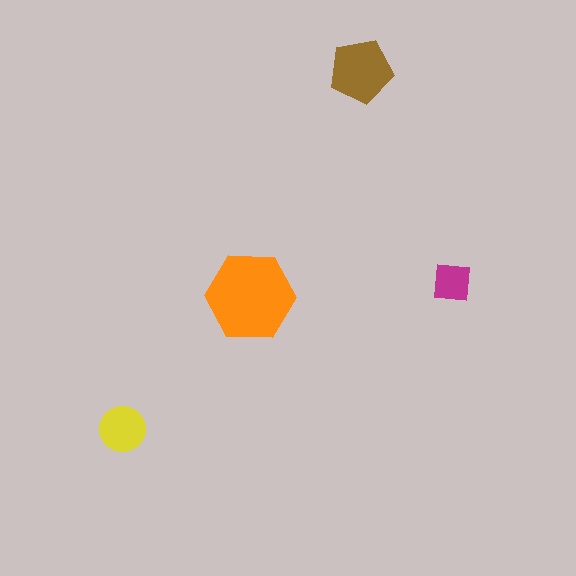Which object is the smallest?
The magenta square.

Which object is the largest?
The orange hexagon.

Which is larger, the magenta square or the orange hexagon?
The orange hexagon.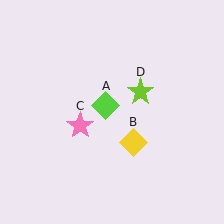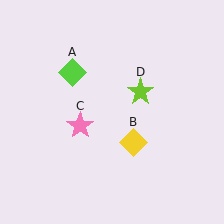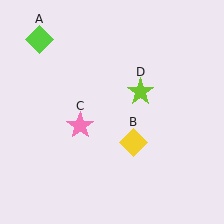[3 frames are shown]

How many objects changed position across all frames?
1 object changed position: lime diamond (object A).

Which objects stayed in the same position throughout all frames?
Yellow diamond (object B) and pink star (object C) and lime star (object D) remained stationary.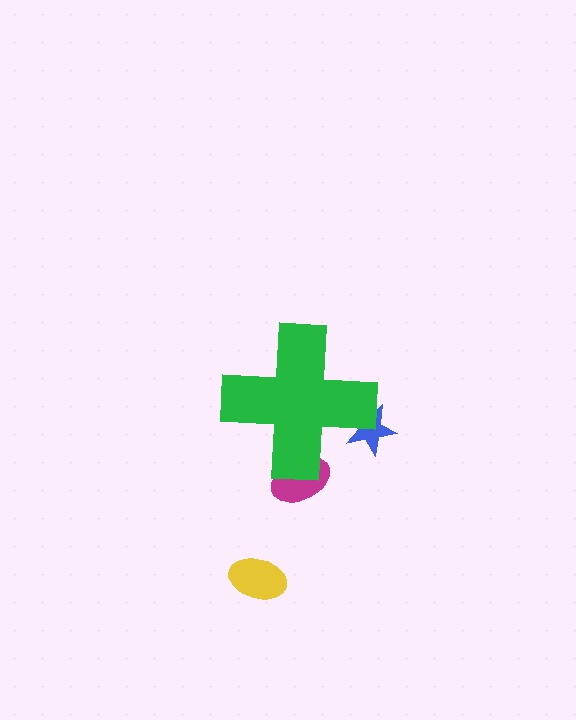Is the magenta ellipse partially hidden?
Yes, the magenta ellipse is partially hidden behind the green cross.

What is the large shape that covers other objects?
A green cross.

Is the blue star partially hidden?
Yes, the blue star is partially hidden behind the green cross.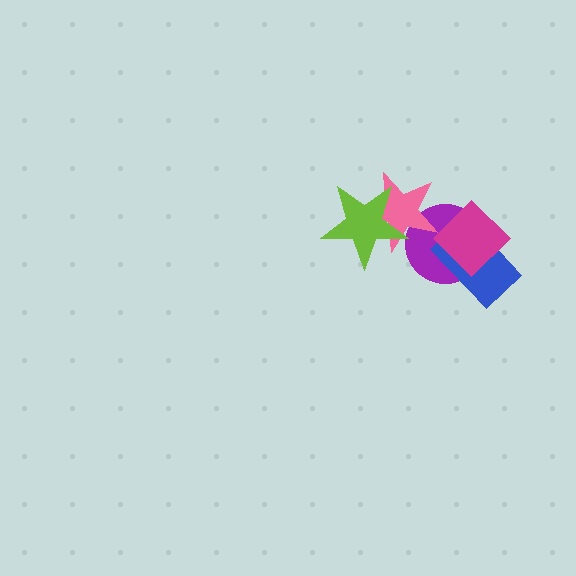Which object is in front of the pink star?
The lime star is in front of the pink star.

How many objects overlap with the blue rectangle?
2 objects overlap with the blue rectangle.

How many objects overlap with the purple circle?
3 objects overlap with the purple circle.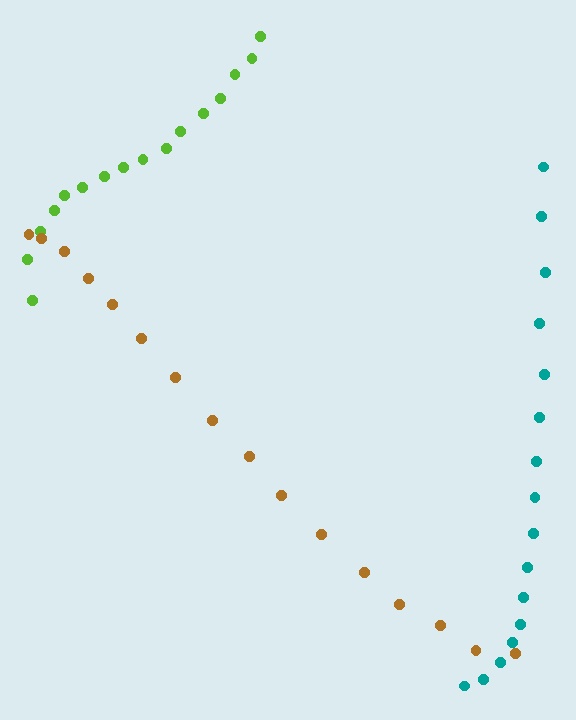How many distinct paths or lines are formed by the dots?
There are 3 distinct paths.